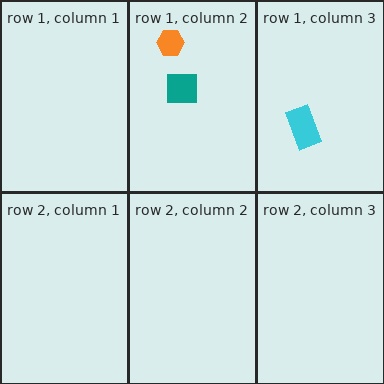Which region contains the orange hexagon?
The row 1, column 2 region.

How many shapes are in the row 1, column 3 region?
1.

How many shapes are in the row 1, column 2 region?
2.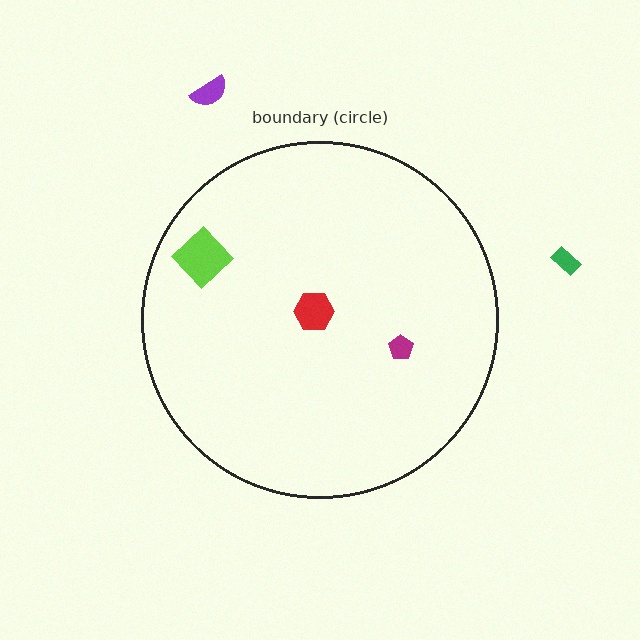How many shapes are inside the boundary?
3 inside, 2 outside.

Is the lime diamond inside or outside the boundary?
Inside.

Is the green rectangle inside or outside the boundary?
Outside.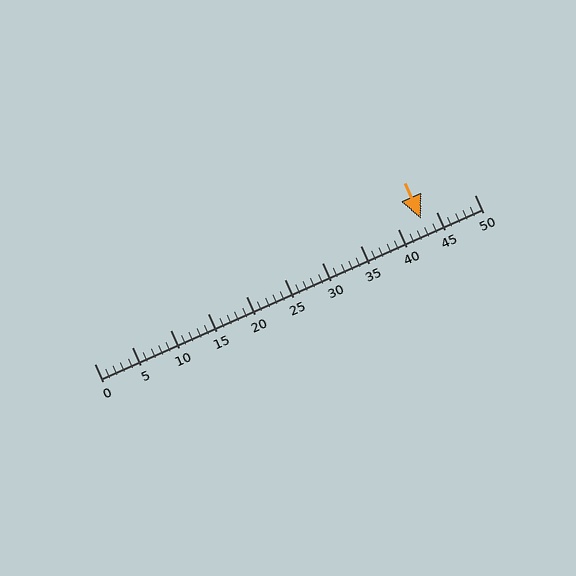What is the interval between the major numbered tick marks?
The major tick marks are spaced 5 units apart.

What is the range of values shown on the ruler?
The ruler shows values from 0 to 50.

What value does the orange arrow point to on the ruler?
The orange arrow points to approximately 43.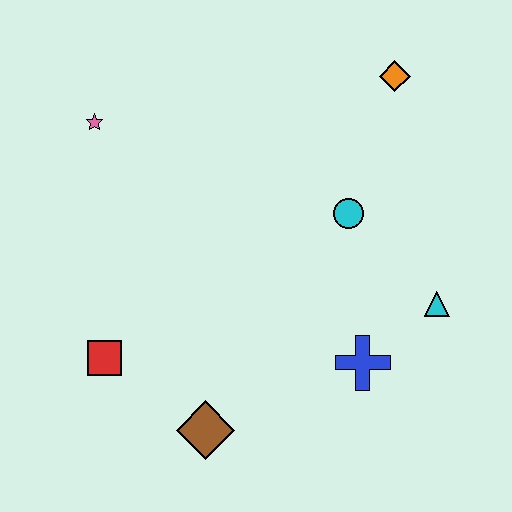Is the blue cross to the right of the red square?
Yes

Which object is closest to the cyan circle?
The cyan triangle is closest to the cyan circle.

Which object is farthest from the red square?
The orange diamond is farthest from the red square.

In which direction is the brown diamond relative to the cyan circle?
The brown diamond is below the cyan circle.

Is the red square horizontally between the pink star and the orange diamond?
Yes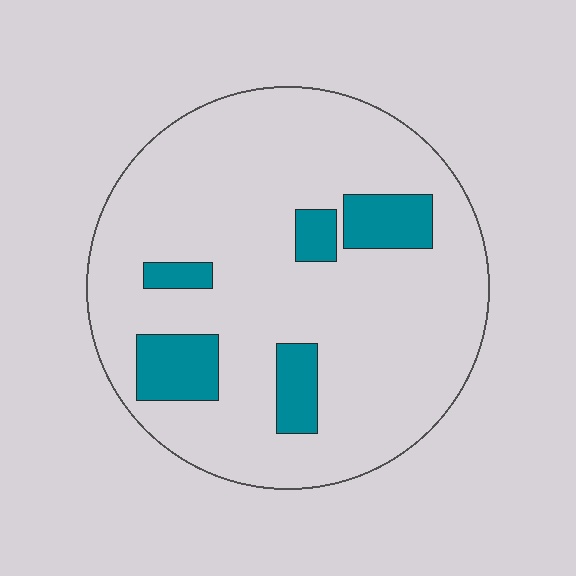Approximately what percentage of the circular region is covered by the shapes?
Approximately 15%.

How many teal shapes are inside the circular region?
5.